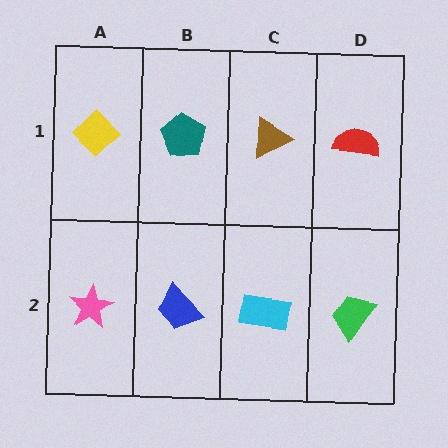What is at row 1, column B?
A teal pentagon.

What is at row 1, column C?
A brown triangle.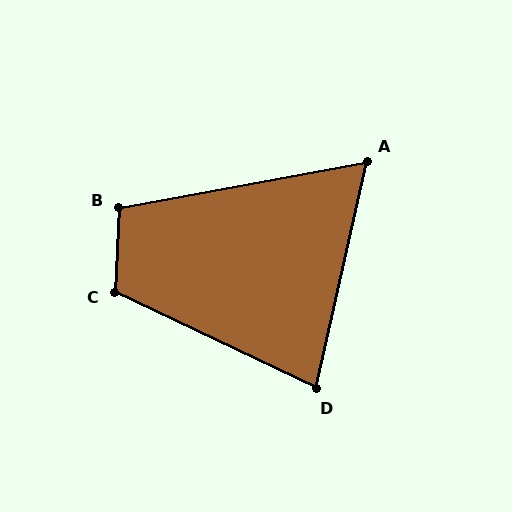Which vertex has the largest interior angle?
C, at approximately 113 degrees.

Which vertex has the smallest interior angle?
A, at approximately 67 degrees.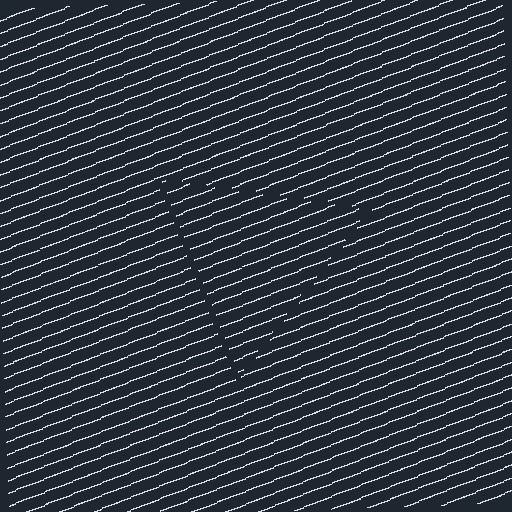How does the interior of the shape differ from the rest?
The interior of the shape contains the same grating, shifted by half a period — the contour is defined by the phase discontinuity where line-ends from the inner and outer gratings abut.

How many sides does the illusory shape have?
3 sides — the line-ends trace a triangle.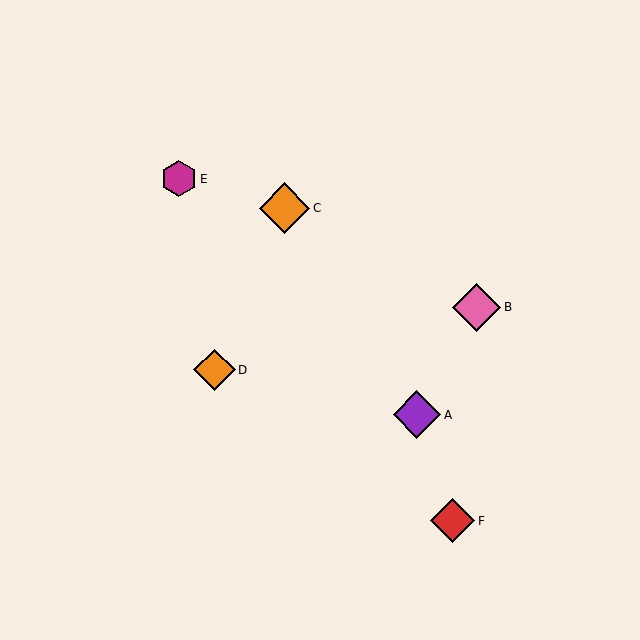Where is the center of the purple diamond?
The center of the purple diamond is at (417, 415).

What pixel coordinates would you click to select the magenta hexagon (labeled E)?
Click at (179, 179) to select the magenta hexagon E.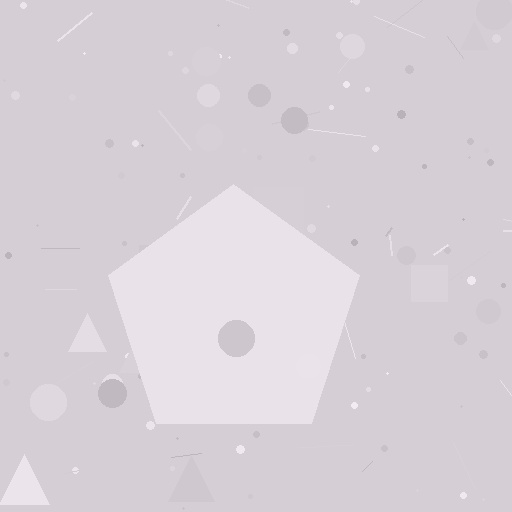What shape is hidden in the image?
A pentagon is hidden in the image.